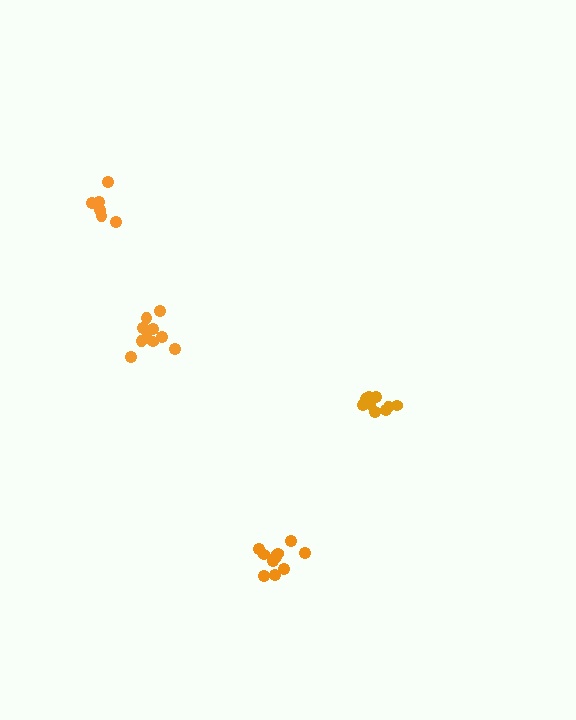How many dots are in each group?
Group 1: 9 dots, Group 2: 11 dots, Group 3: 6 dots, Group 4: 10 dots (36 total).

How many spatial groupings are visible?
There are 4 spatial groupings.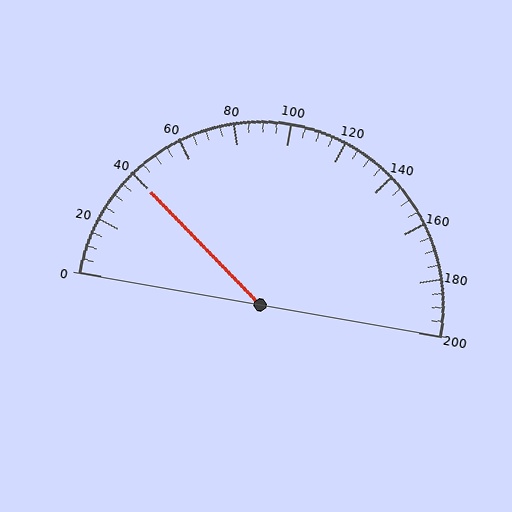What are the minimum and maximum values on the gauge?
The gauge ranges from 0 to 200.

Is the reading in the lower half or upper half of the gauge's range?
The reading is in the lower half of the range (0 to 200).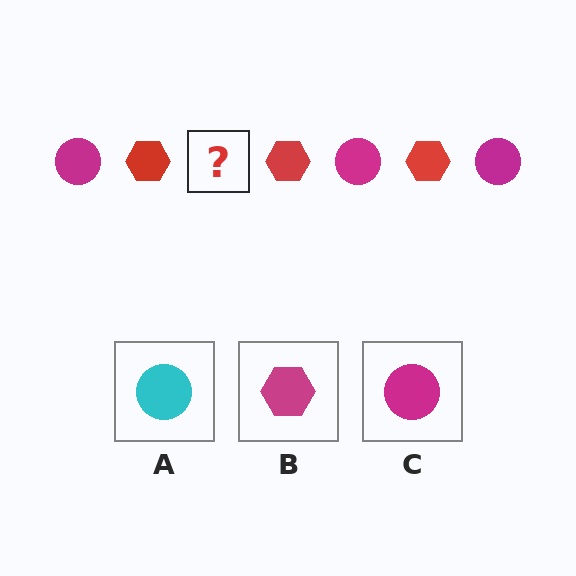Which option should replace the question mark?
Option C.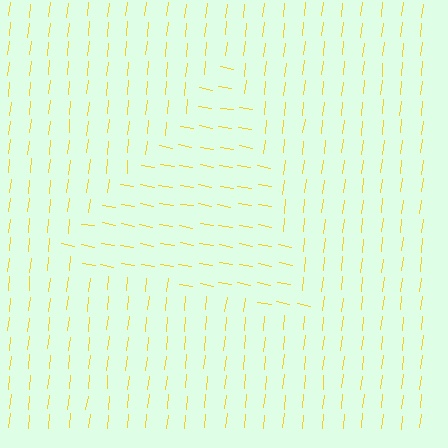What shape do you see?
I see a triangle.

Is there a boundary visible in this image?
Yes, there is a texture boundary formed by a change in line orientation.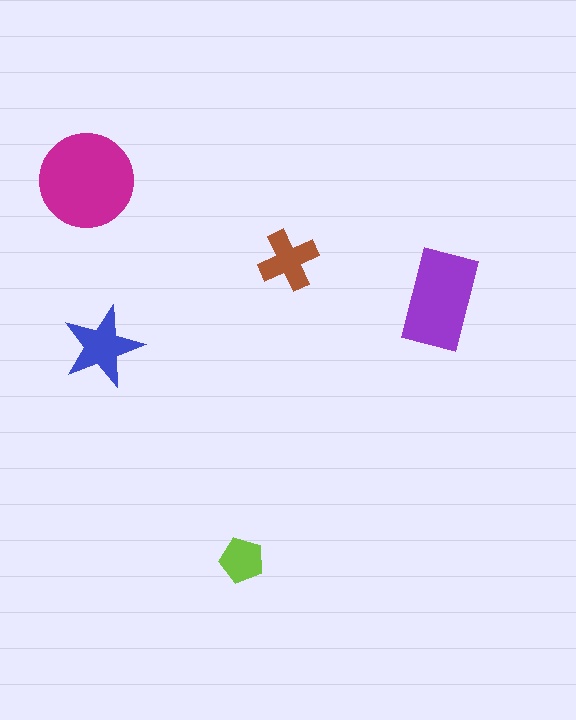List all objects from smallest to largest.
The lime pentagon, the brown cross, the blue star, the purple rectangle, the magenta circle.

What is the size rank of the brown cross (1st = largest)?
4th.